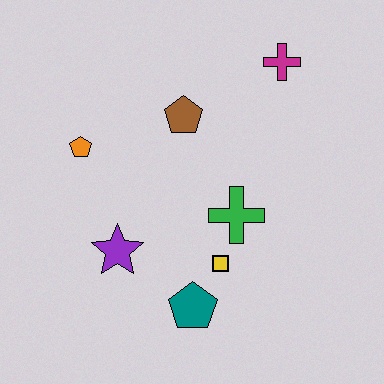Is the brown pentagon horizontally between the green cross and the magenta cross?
No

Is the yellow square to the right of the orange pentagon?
Yes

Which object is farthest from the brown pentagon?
The teal pentagon is farthest from the brown pentagon.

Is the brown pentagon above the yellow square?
Yes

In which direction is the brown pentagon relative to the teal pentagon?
The brown pentagon is above the teal pentagon.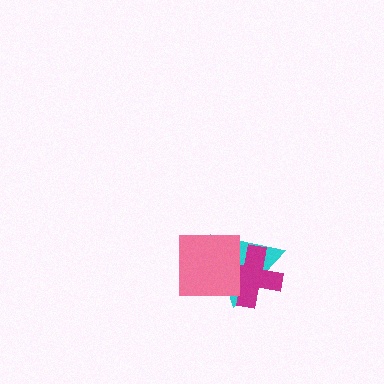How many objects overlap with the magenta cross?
2 objects overlap with the magenta cross.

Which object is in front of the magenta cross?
The pink square is in front of the magenta cross.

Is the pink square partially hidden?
No, no other shape covers it.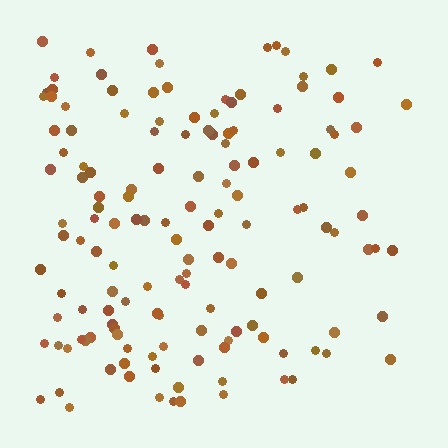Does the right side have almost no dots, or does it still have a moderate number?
Still a moderate number, just noticeably fewer than the left.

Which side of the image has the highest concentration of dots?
The left.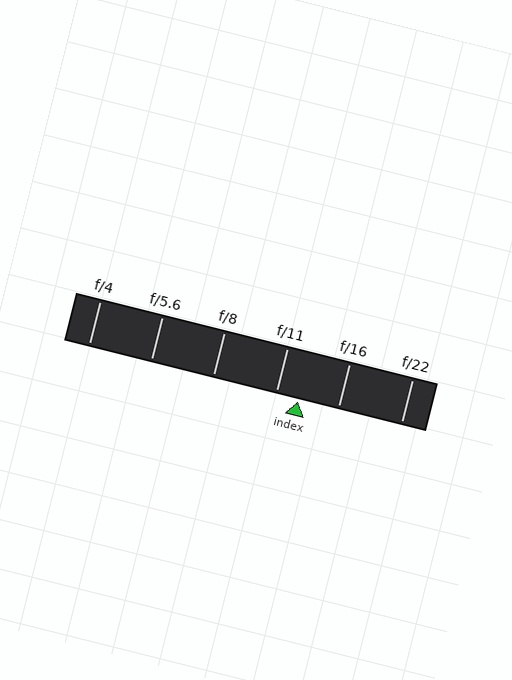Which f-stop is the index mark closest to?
The index mark is closest to f/11.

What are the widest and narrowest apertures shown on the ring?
The widest aperture shown is f/4 and the narrowest is f/22.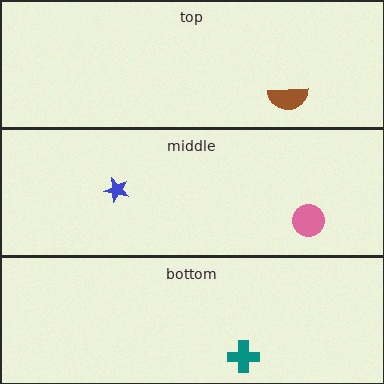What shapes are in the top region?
The brown semicircle.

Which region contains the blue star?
The middle region.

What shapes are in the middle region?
The pink circle, the blue star.